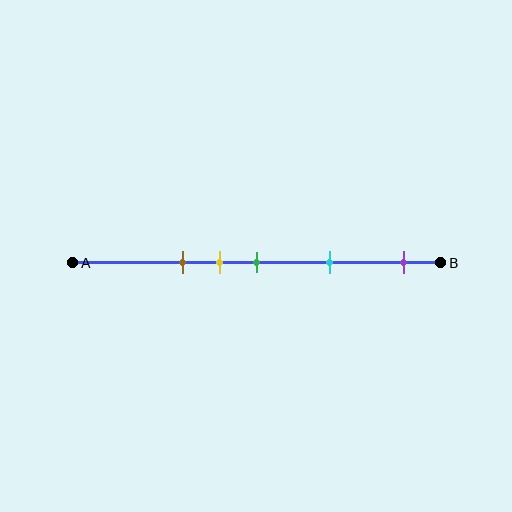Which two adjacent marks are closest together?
The yellow and green marks are the closest adjacent pair.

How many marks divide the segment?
There are 5 marks dividing the segment.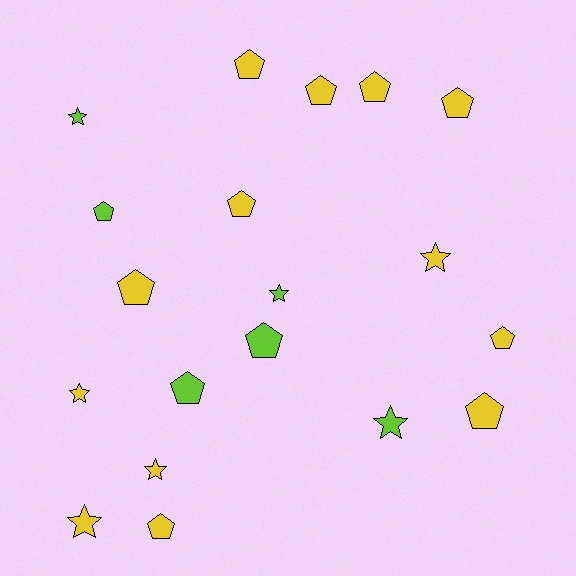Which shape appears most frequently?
Pentagon, with 12 objects.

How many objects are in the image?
There are 19 objects.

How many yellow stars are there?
There are 4 yellow stars.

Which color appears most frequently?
Yellow, with 13 objects.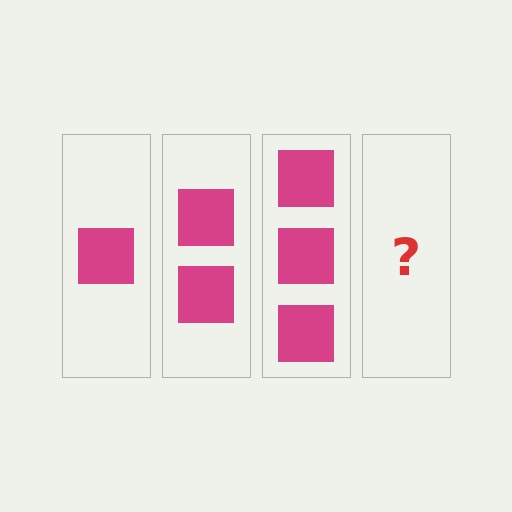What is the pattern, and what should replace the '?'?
The pattern is that each step adds one more square. The '?' should be 4 squares.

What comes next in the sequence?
The next element should be 4 squares.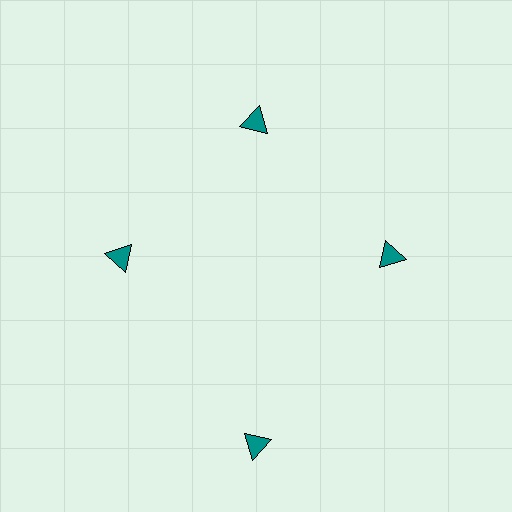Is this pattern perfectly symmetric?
No. The 4 teal triangles are arranged in a ring, but one element near the 6 o'clock position is pushed outward from the center, breaking the 4-fold rotational symmetry.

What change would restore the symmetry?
The symmetry would be restored by moving it inward, back onto the ring so that all 4 triangles sit at equal angles and equal distance from the center.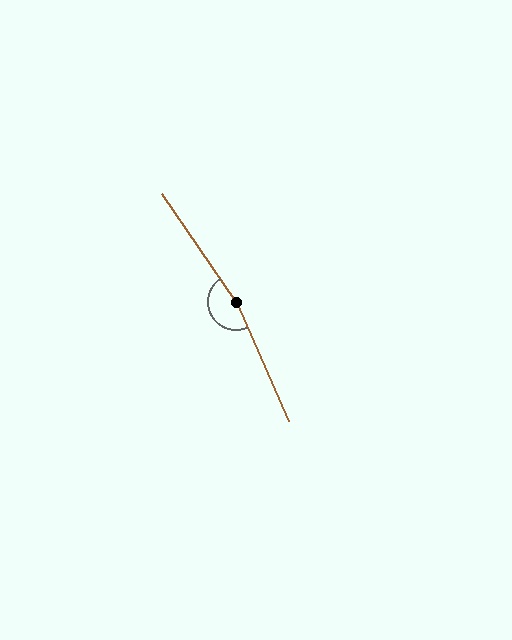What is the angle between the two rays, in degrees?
Approximately 169 degrees.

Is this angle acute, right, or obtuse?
It is obtuse.